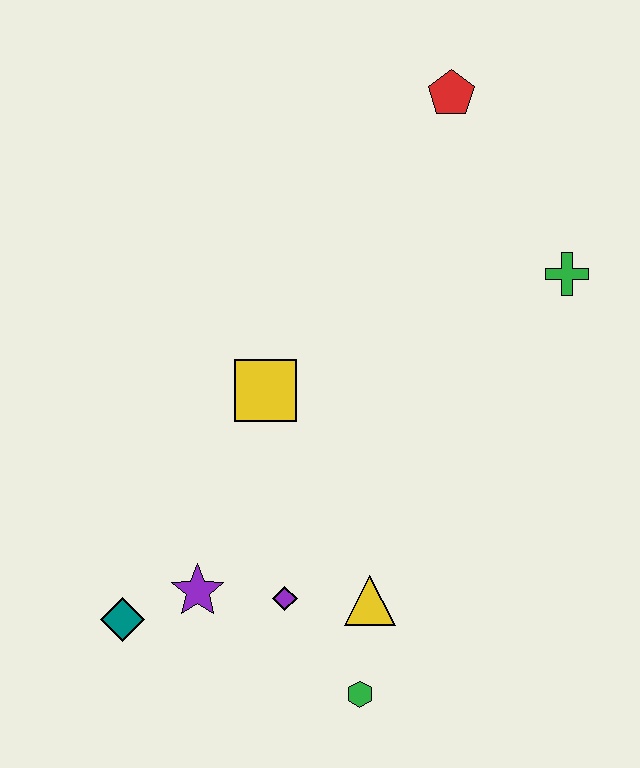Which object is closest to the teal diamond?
The purple star is closest to the teal diamond.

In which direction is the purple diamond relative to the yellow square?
The purple diamond is below the yellow square.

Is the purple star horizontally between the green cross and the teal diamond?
Yes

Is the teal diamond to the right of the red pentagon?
No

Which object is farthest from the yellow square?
The red pentagon is farthest from the yellow square.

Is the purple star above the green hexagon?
Yes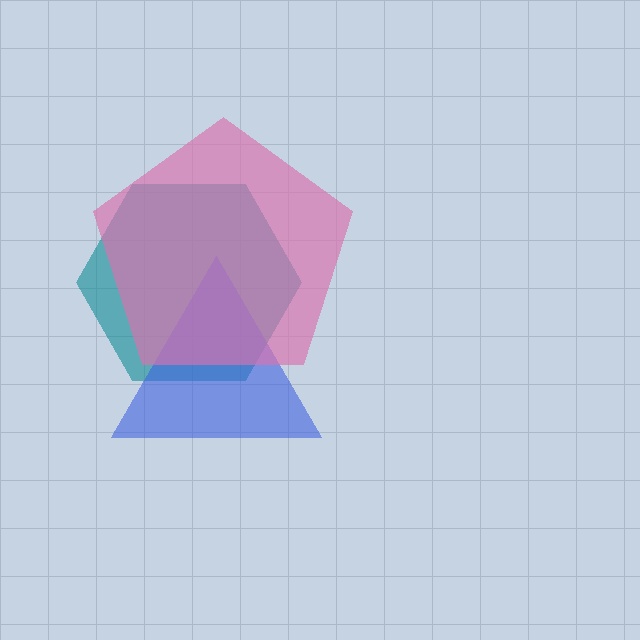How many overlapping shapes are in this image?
There are 3 overlapping shapes in the image.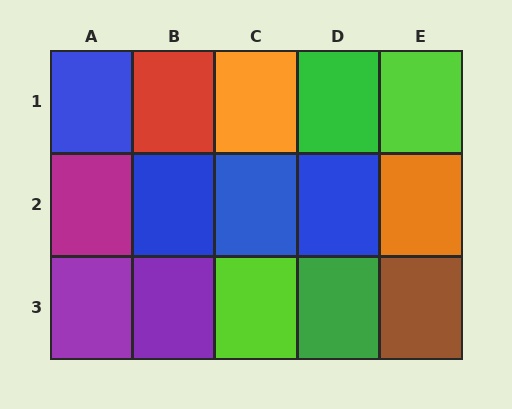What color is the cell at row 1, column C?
Orange.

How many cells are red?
1 cell is red.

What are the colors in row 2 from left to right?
Magenta, blue, blue, blue, orange.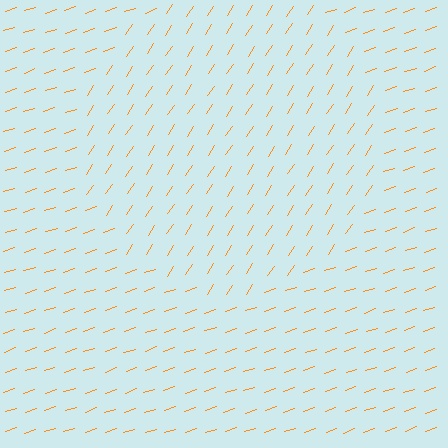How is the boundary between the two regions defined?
The boundary is defined purely by a change in line orientation (approximately 38 degrees difference). All lines are the same color and thickness.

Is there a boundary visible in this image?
Yes, there is a texture boundary formed by a change in line orientation.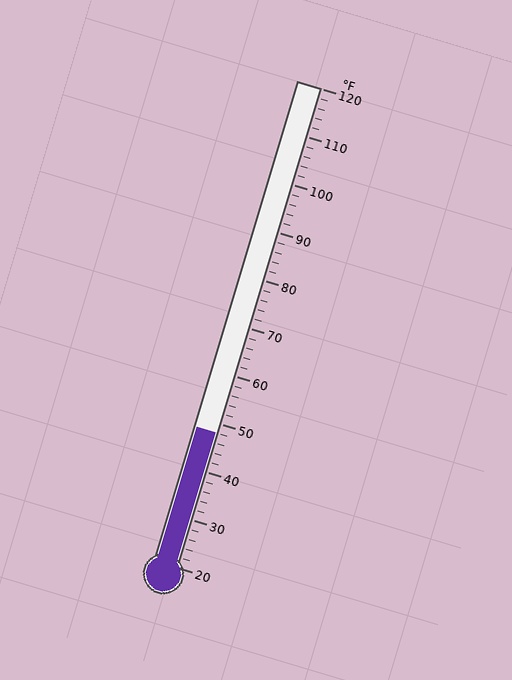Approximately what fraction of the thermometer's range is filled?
The thermometer is filled to approximately 30% of its range.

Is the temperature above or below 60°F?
The temperature is below 60°F.